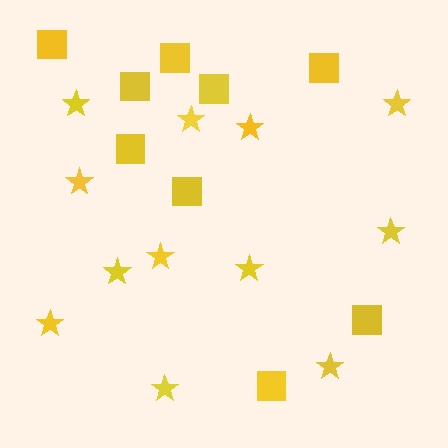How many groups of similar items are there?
There are 2 groups: one group of stars (12) and one group of squares (9).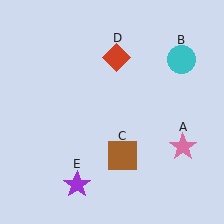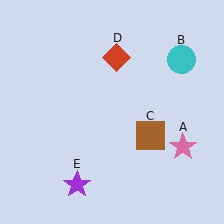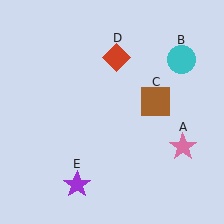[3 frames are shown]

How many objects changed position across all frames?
1 object changed position: brown square (object C).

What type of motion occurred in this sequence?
The brown square (object C) rotated counterclockwise around the center of the scene.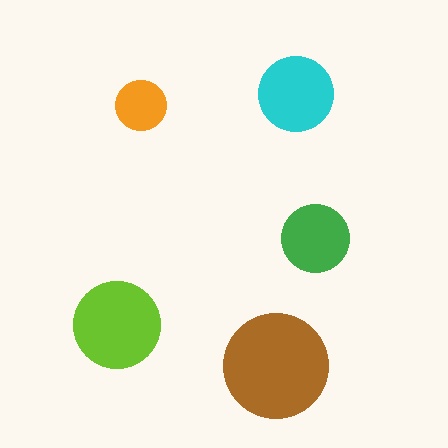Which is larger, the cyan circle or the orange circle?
The cyan one.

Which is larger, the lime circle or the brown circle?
The brown one.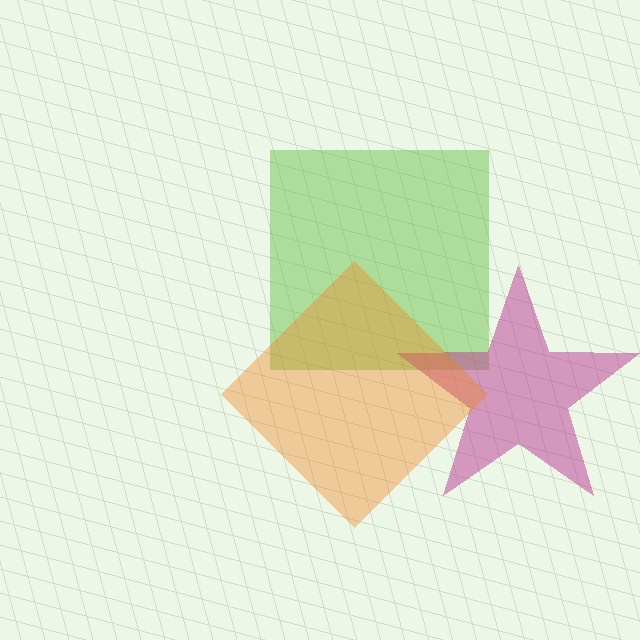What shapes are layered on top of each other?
The layered shapes are: a lime square, a magenta star, an orange diamond.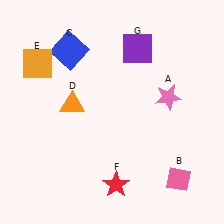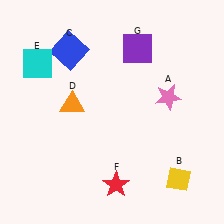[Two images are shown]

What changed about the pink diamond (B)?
In Image 1, B is pink. In Image 2, it changed to yellow.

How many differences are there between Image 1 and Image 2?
There are 2 differences between the two images.